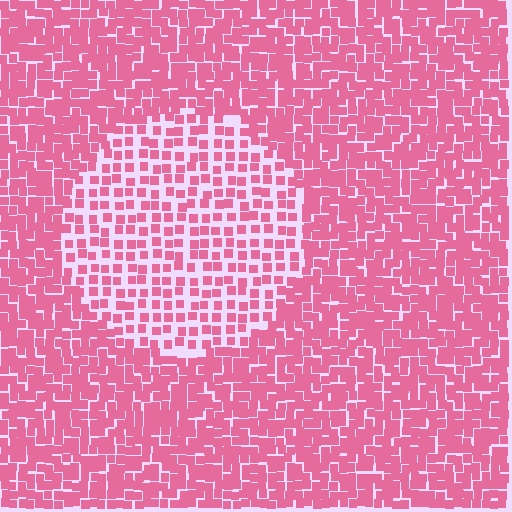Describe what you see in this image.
The image contains small pink elements arranged at two different densities. A circle-shaped region is visible where the elements are less densely packed than the surrounding area.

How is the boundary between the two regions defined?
The boundary is defined by a change in element density (approximately 2.0x ratio). All elements are the same color, size, and shape.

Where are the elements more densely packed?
The elements are more densely packed outside the circle boundary.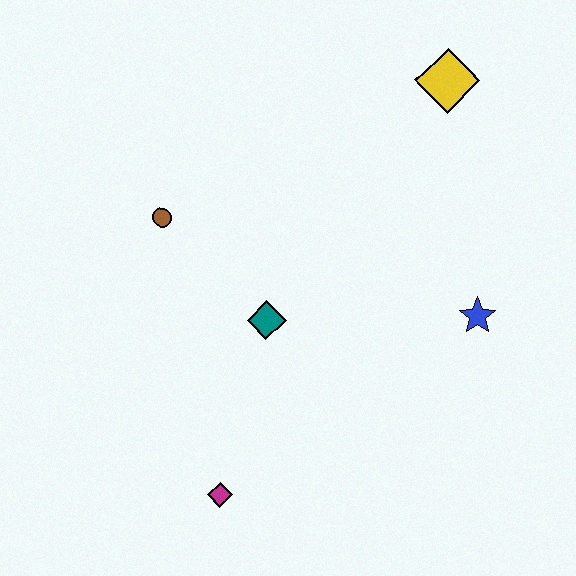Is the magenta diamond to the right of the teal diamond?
No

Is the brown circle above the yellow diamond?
No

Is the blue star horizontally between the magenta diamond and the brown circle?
No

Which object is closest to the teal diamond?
The brown circle is closest to the teal diamond.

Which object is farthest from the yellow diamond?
The magenta diamond is farthest from the yellow diamond.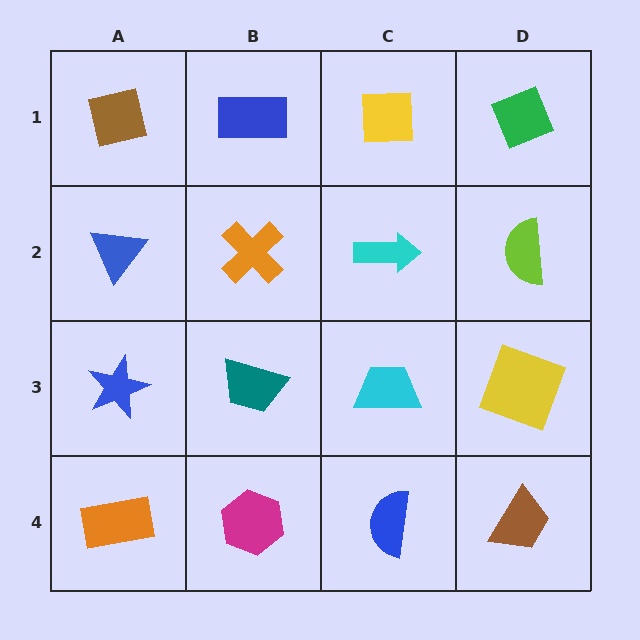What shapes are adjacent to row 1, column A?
A blue triangle (row 2, column A), a blue rectangle (row 1, column B).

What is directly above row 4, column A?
A blue star.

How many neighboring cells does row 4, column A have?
2.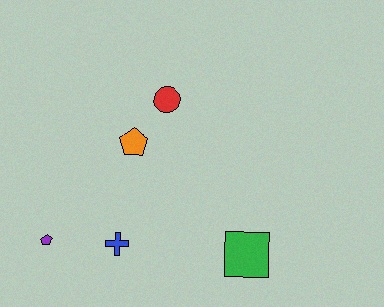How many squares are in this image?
There is 1 square.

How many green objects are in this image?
There is 1 green object.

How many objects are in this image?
There are 5 objects.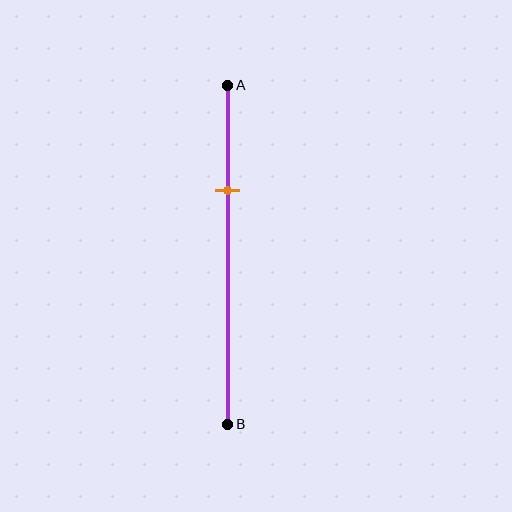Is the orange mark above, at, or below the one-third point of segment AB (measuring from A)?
The orange mark is approximately at the one-third point of segment AB.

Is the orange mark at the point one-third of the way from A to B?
Yes, the mark is approximately at the one-third point.